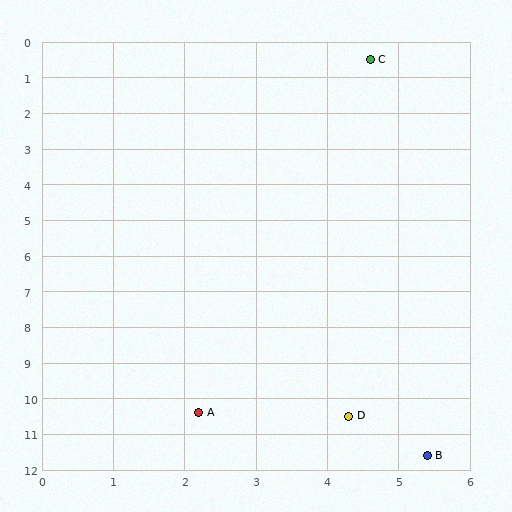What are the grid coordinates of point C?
Point C is at approximately (4.6, 0.5).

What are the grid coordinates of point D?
Point D is at approximately (4.3, 10.5).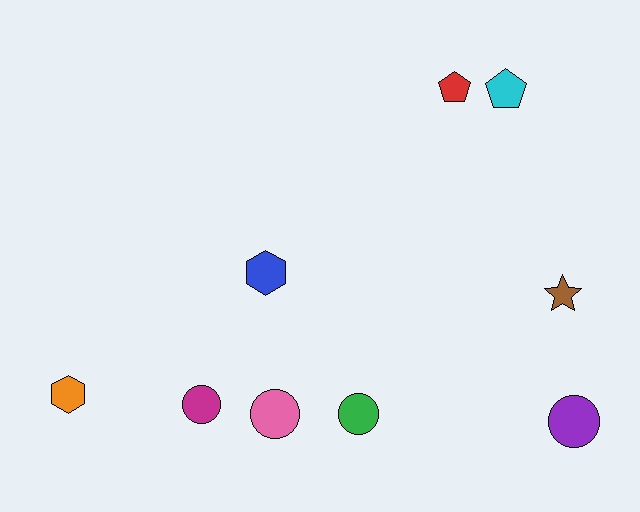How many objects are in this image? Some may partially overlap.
There are 9 objects.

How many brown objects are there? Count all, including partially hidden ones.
There is 1 brown object.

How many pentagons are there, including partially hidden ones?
There are 2 pentagons.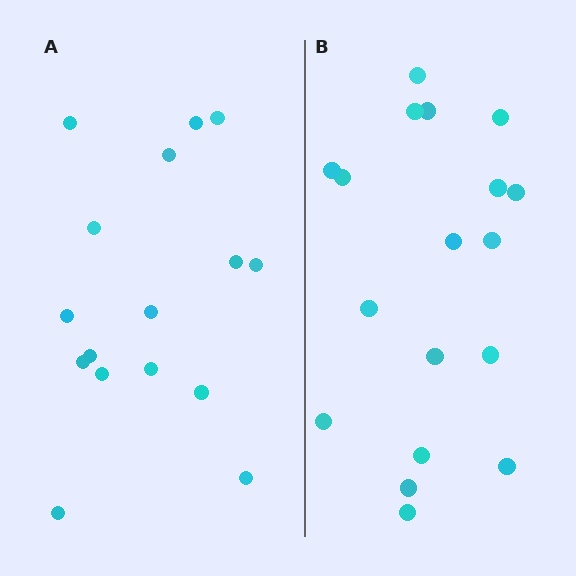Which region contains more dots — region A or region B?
Region B (the right region) has more dots.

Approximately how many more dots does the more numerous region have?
Region B has just a few more — roughly 2 or 3 more dots than region A.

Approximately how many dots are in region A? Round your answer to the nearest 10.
About 20 dots. (The exact count is 16, which rounds to 20.)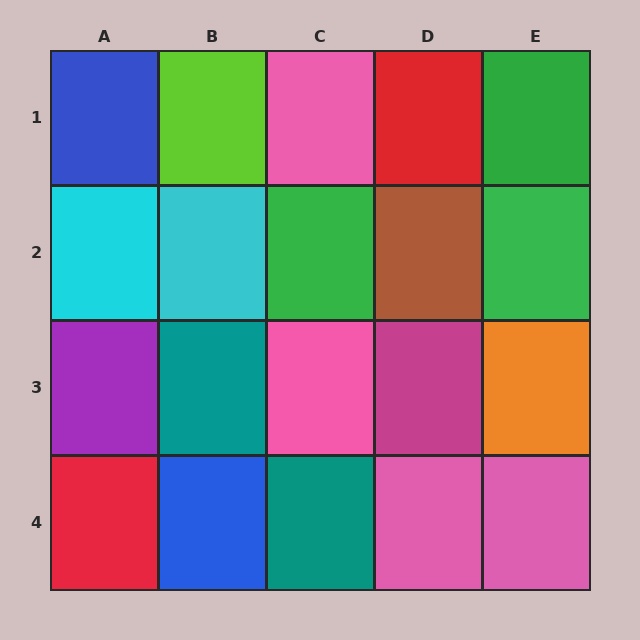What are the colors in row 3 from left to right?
Purple, teal, pink, magenta, orange.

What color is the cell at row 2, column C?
Green.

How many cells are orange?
1 cell is orange.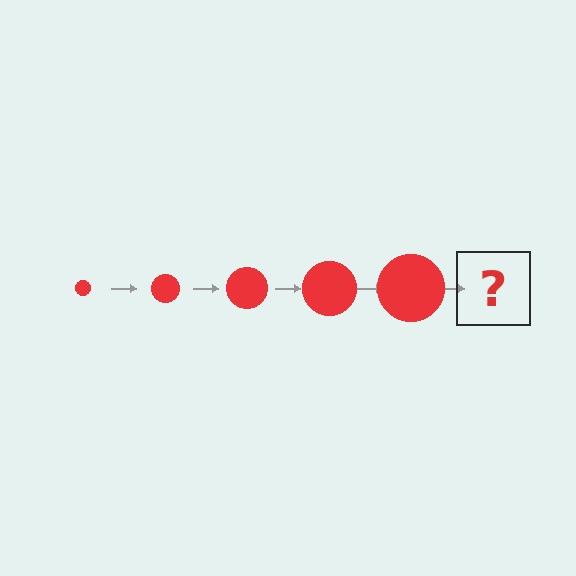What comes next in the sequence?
The next element should be a red circle, larger than the previous one.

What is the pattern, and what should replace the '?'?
The pattern is that the circle gets progressively larger each step. The '?' should be a red circle, larger than the previous one.